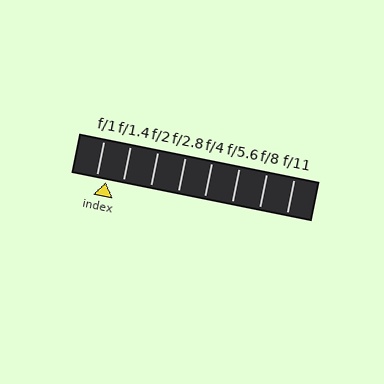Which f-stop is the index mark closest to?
The index mark is closest to f/1.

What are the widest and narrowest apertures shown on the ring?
The widest aperture shown is f/1 and the narrowest is f/11.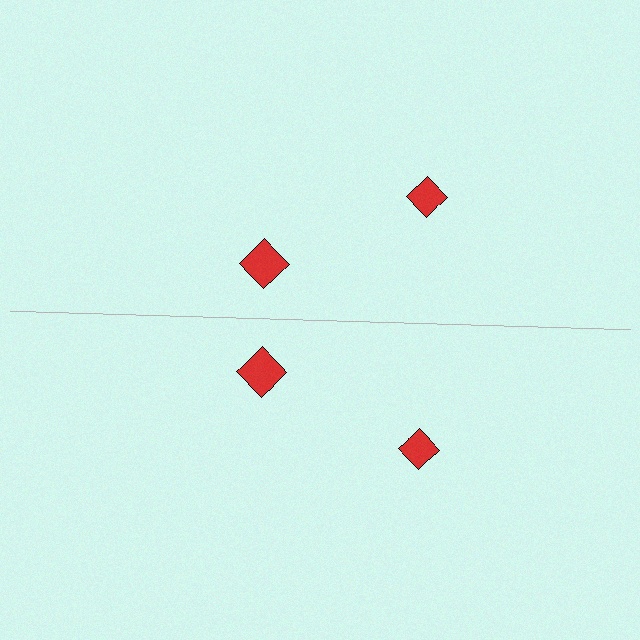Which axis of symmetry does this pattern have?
The pattern has a horizontal axis of symmetry running through the center of the image.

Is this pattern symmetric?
Yes, this pattern has bilateral (reflection) symmetry.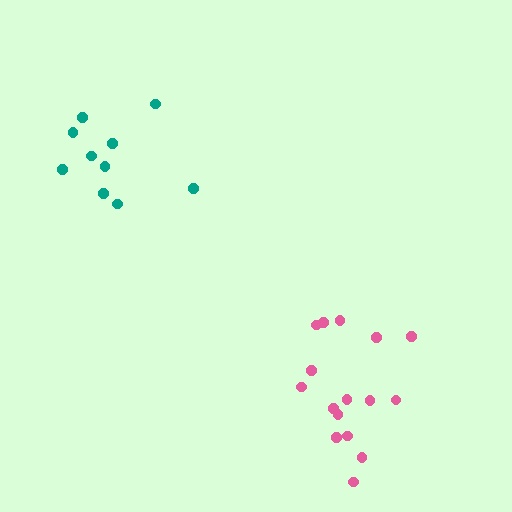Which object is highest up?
The teal cluster is topmost.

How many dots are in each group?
Group 1: 10 dots, Group 2: 16 dots (26 total).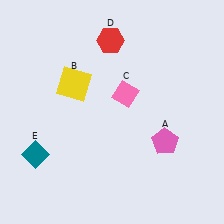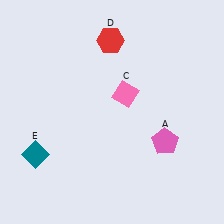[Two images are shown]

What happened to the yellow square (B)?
The yellow square (B) was removed in Image 2. It was in the top-left area of Image 1.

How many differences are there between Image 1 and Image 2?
There is 1 difference between the two images.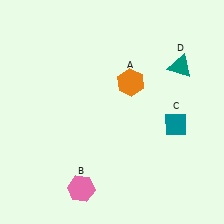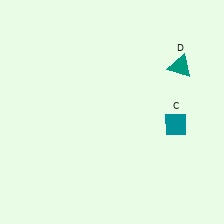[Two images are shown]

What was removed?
The pink hexagon (B), the orange hexagon (A) were removed in Image 2.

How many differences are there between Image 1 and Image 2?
There are 2 differences between the two images.